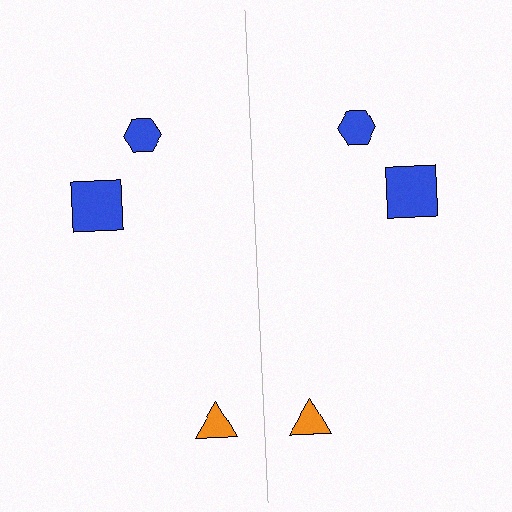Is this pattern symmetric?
Yes, this pattern has bilateral (reflection) symmetry.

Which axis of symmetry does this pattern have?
The pattern has a vertical axis of symmetry running through the center of the image.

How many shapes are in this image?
There are 6 shapes in this image.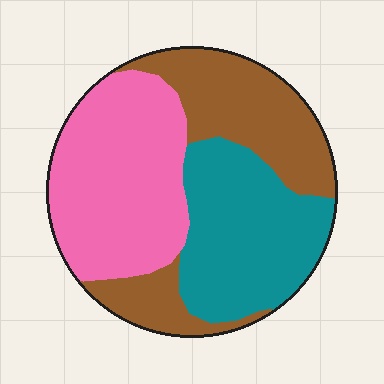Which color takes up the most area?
Pink, at roughly 35%.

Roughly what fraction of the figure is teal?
Teal covers around 30% of the figure.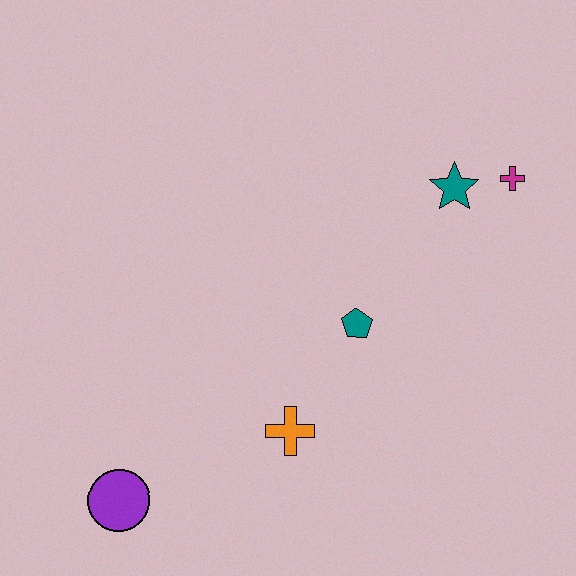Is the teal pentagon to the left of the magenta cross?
Yes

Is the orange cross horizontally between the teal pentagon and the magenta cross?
No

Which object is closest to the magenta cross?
The teal star is closest to the magenta cross.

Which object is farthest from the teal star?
The purple circle is farthest from the teal star.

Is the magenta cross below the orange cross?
No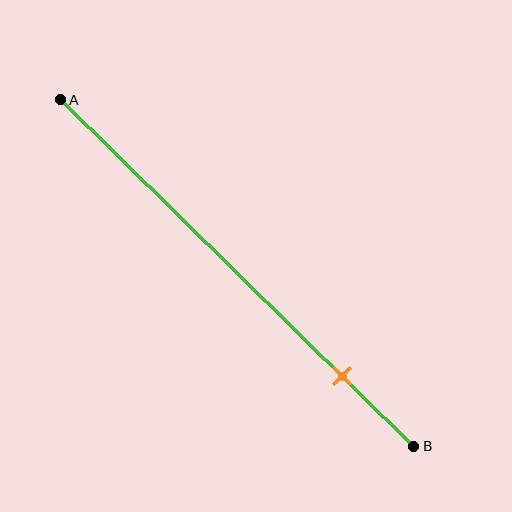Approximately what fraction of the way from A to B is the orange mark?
The orange mark is approximately 80% of the way from A to B.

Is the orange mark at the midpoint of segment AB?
No, the mark is at about 80% from A, not at the 50% midpoint.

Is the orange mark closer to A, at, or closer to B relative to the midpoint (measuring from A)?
The orange mark is closer to point B than the midpoint of segment AB.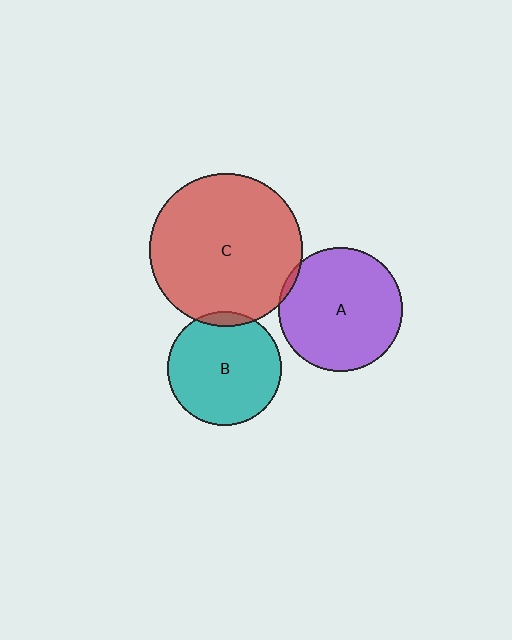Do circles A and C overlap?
Yes.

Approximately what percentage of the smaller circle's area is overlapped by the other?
Approximately 5%.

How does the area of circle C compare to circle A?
Approximately 1.5 times.